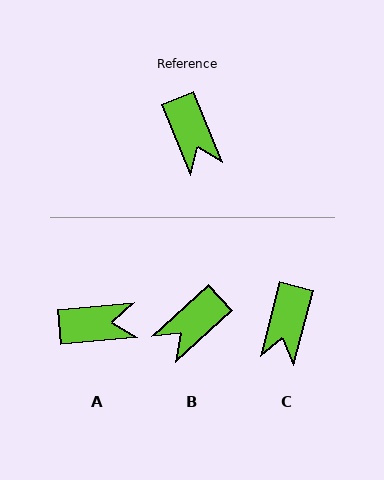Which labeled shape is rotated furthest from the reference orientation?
A, about 72 degrees away.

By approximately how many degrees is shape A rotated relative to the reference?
Approximately 72 degrees counter-clockwise.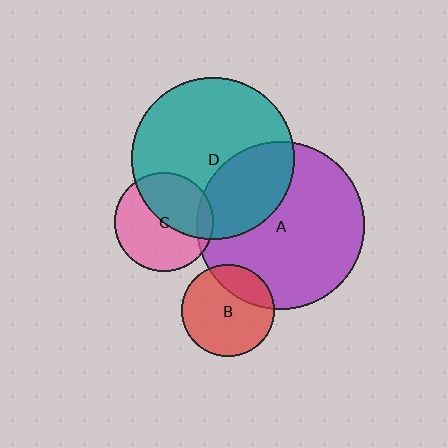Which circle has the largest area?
Circle A (purple).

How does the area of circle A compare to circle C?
Approximately 2.9 times.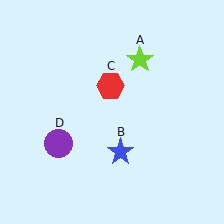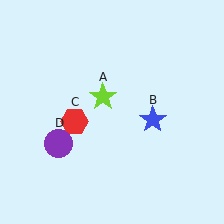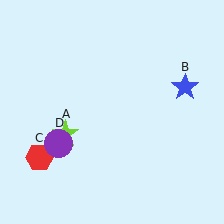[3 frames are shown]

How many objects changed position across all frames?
3 objects changed position: lime star (object A), blue star (object B), red hexagon (object C).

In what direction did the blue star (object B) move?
The blue star (object B) moved up and to the right.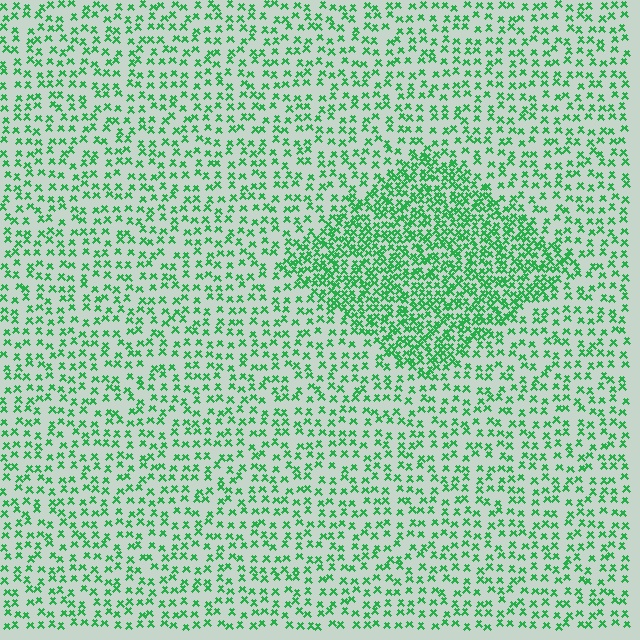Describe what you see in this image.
The image contains small green elements arranged at two different densities. A diamond-shaped region is visible where the elements are more densely packed than the surrounding area.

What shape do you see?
I see a diamond.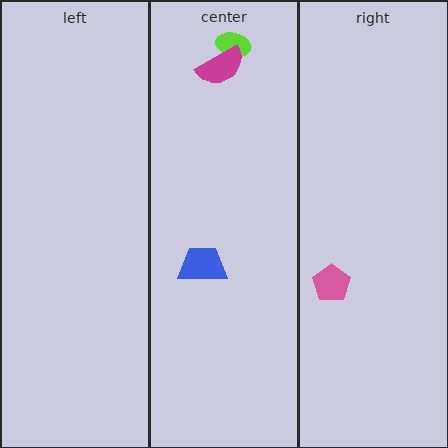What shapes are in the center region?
The lime ellipse, the magenta semicircle, the blue trapezoid.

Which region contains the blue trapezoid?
The center region.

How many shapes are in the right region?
1.